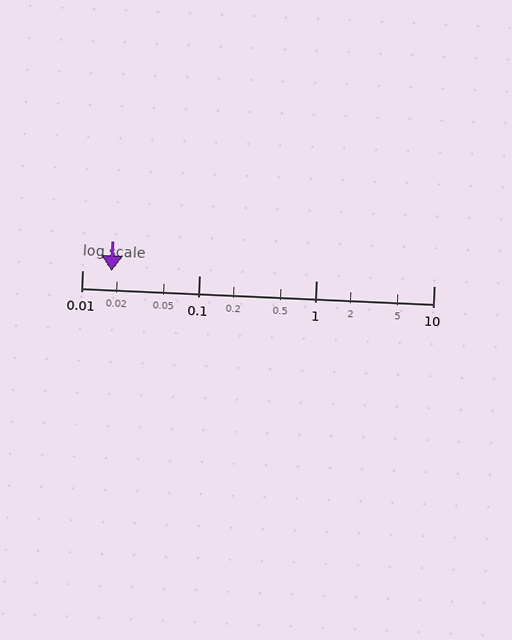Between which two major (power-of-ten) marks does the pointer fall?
The pointer is between 0.01 and 0.1.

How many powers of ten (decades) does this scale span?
The scale spans 3 decades, from 0.01 to 10.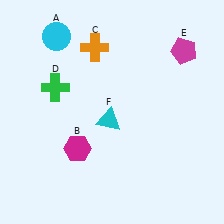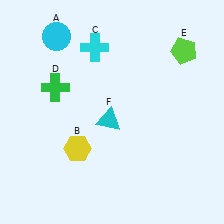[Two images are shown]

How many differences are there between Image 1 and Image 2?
There are 3 differences between the two images.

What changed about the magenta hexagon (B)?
In Image 1, B is magenta. In Image 2, it changed to yellow.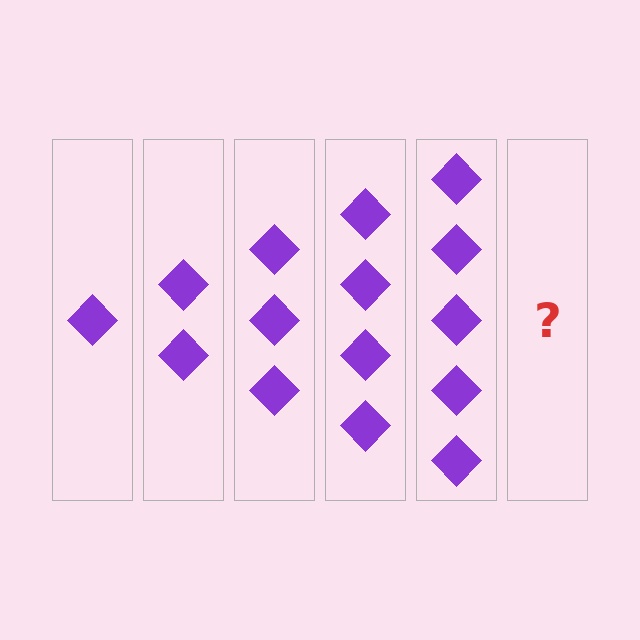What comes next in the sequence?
The next element should be 6 diamonds.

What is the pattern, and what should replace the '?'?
The pattern is that each step adds one more diamond. The '?' should be 6 diamonds.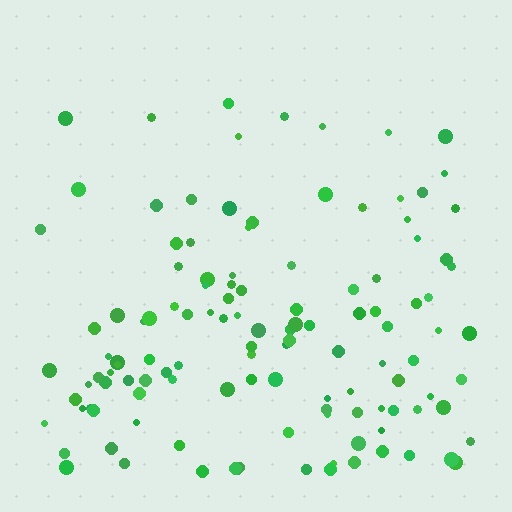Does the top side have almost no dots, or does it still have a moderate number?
Still a moderate number, just noticeably fewer than the bottom.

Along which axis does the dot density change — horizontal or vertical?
Vertical.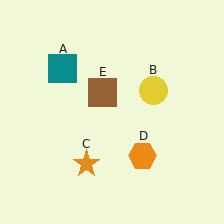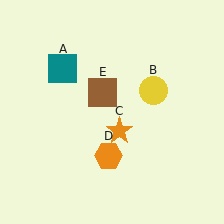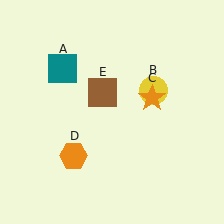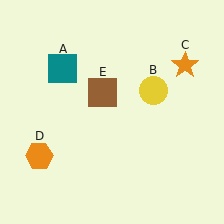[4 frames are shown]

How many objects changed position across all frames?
2 objects changed position: orange star (object C), orange hexagon (object D).